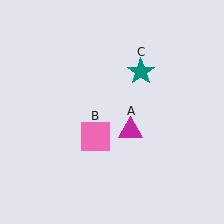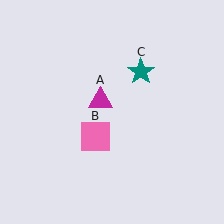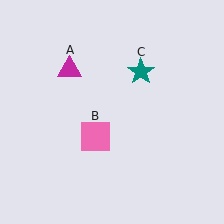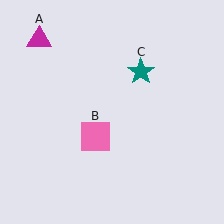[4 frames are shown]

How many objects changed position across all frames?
1 object changed position: magenta triangle (object A).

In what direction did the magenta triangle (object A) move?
The magenta triangle (object A) moved up and to the left.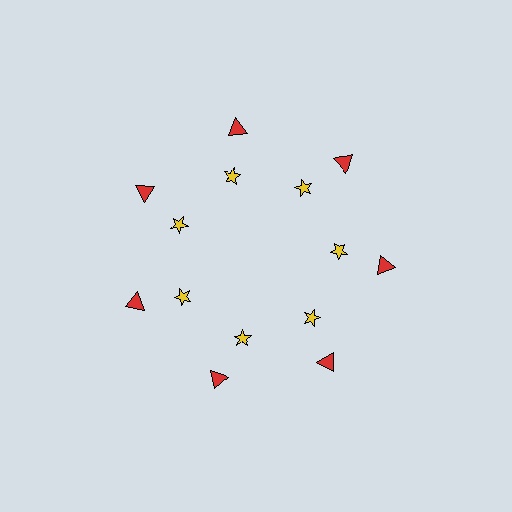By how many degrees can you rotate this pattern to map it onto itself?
The pattern maps onto itself every 51 degrees of rotation.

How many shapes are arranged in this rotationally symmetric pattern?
There are 14 shapes, arranged in 7 groups of 2.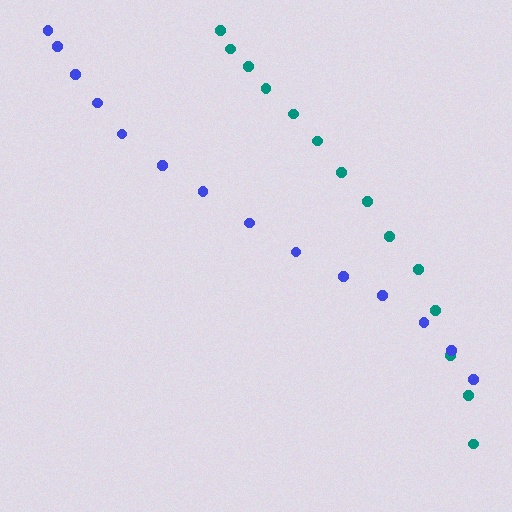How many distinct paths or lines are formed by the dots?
There are 2 distinct paths.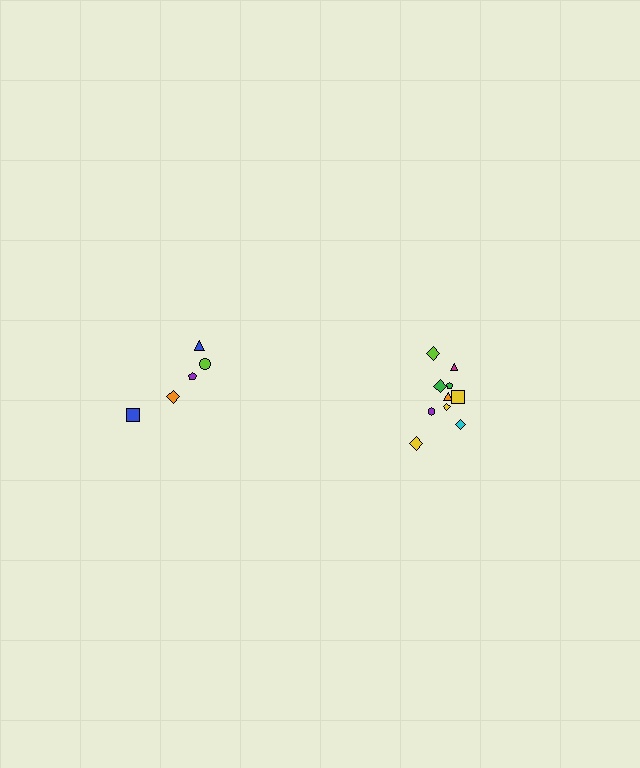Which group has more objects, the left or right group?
The right group.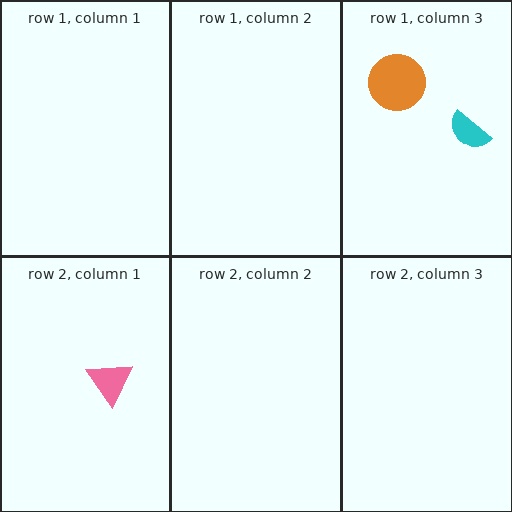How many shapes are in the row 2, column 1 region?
1.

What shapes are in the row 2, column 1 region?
The pink triangle.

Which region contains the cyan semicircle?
The row 1, column 3 region.